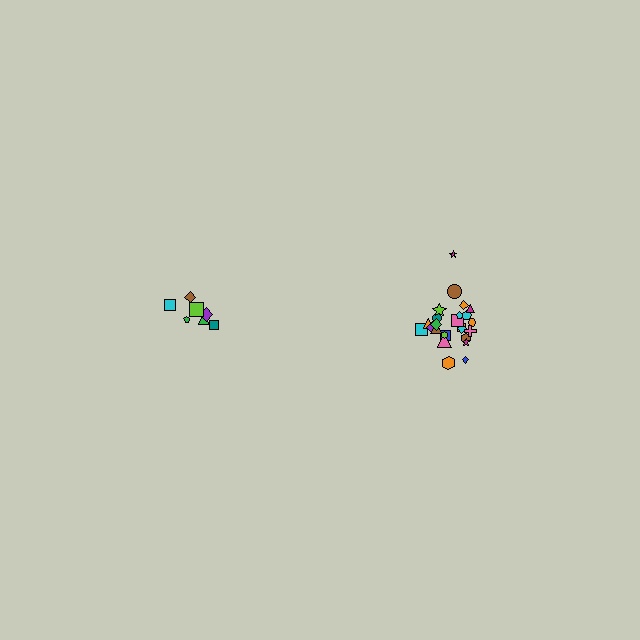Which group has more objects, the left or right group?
The right group.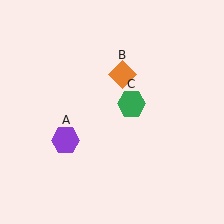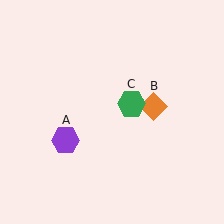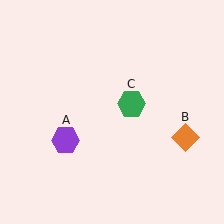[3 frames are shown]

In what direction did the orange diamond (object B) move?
The orange diamond (object B) moved down and to the right.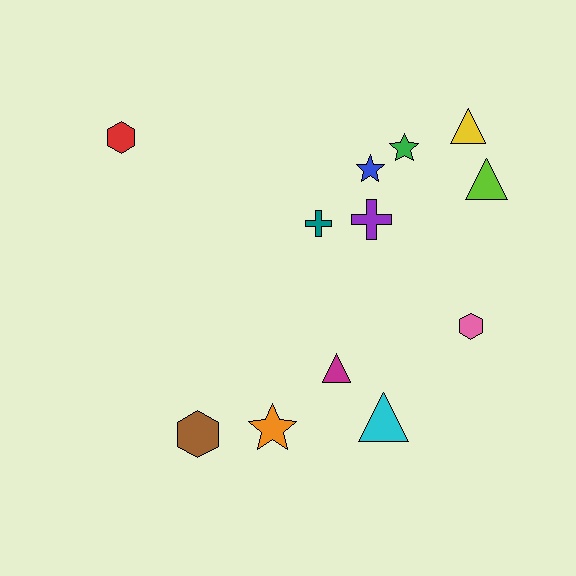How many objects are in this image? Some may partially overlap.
There are 12 objects.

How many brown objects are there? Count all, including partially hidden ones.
There is 1 brown object.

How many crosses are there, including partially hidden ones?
There are 2 crosses.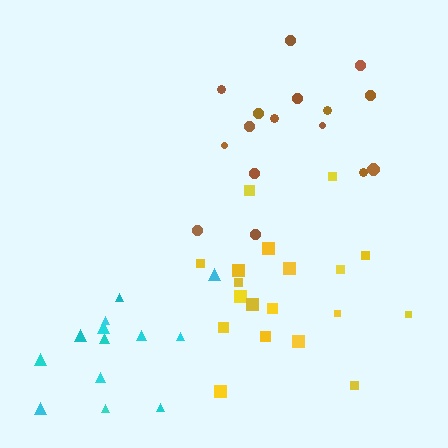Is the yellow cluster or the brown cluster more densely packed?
Brown.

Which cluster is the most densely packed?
Brown.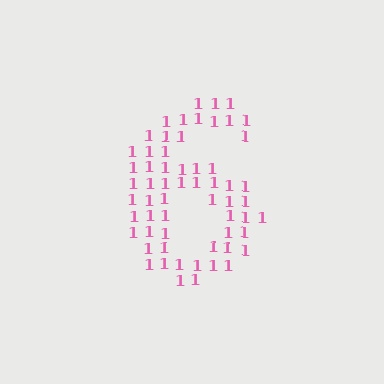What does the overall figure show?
The overall figure shows the digit 6.